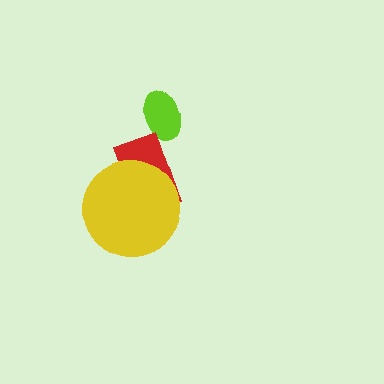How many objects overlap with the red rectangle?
1 object overlaps with the red rectangle.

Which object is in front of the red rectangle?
The yellow circle is in front of the red rectangle.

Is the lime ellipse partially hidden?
No, no other shape covers it.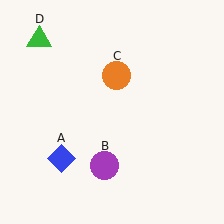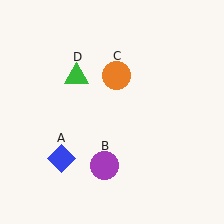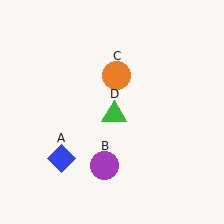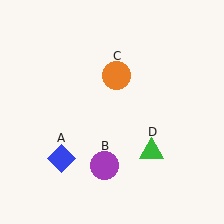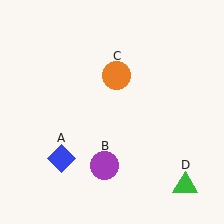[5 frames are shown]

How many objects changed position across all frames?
1 object changed position: green triangle (object D).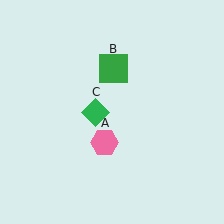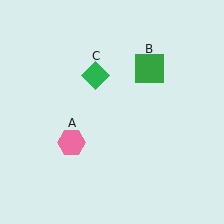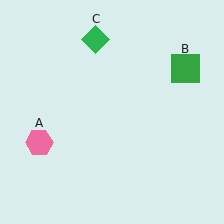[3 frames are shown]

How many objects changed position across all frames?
3 objects changed position: pink hexagon (object A), green square (object B), green diamond (object C).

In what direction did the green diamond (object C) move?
The green diamond (object C) moved up.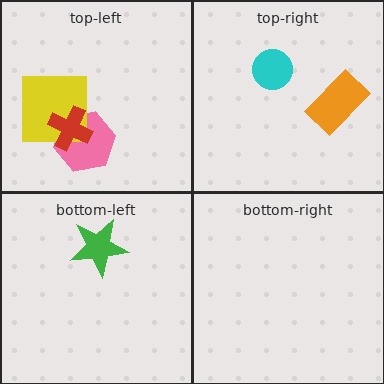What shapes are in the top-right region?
The cyan circle, the orange rectangle.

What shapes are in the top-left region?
The pink hexagon, the yellow square, the red cross.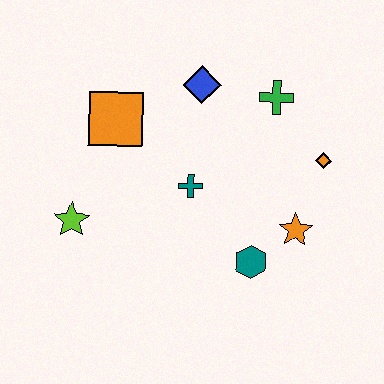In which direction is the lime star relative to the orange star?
The lime star is to the left of the orange star.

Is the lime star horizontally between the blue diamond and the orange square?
No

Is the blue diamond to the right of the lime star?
Yes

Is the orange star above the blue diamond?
No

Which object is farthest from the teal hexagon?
The orange square is farthest from the teal hexagon.